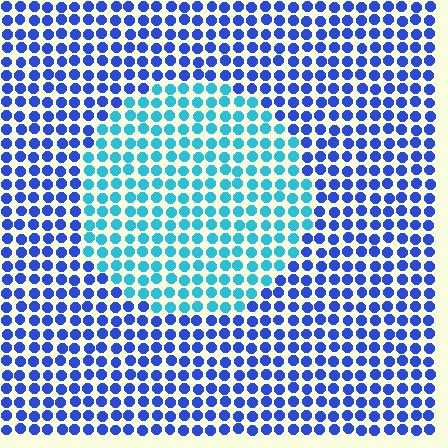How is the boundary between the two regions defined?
The boundary is defined purely by a slight shift in hue (about 42 degrees). Spacing, size, and orientation are identical on both sides.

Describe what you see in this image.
The image is filled with small blue elements in a uniform arrangement. A circle-shaped region is visible where the elements are tinted to a slightly different hue, forming a subtle color boundary.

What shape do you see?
I see a circle.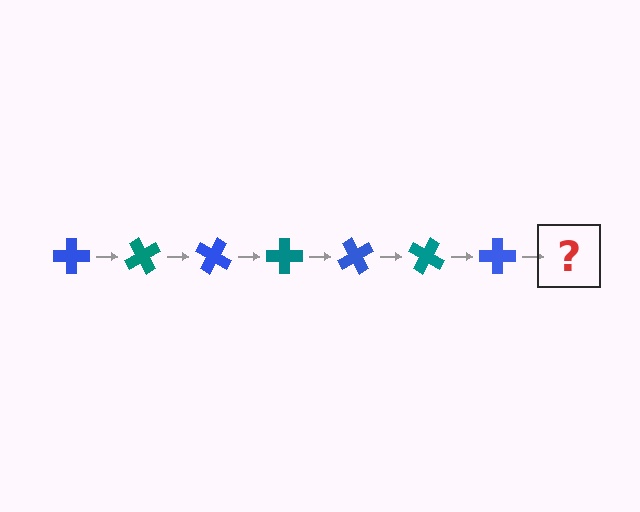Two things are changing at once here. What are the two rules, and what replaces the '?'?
The two rules are that it rotates 60 degrees each step and the color cycles through blue and teal. The '?' should be a teal cross, rotated 420 degrees from the start.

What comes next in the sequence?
The next element should be a teal cross, rotated 420 degrees from the start.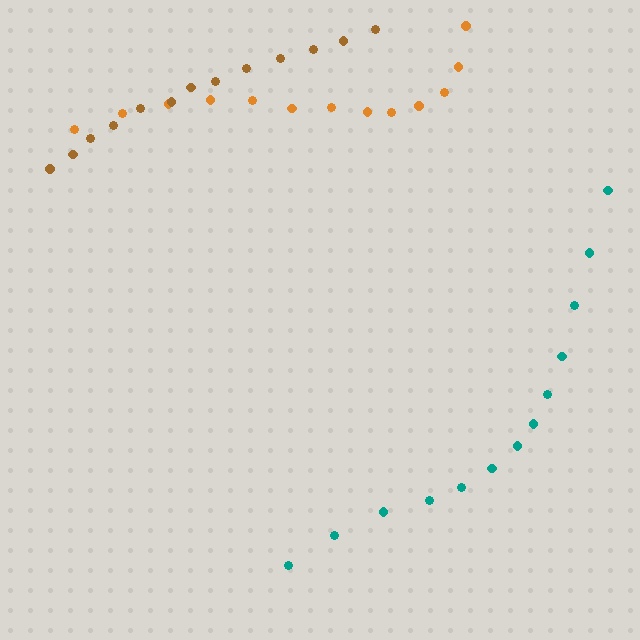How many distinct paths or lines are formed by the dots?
There are 3 distinct paths.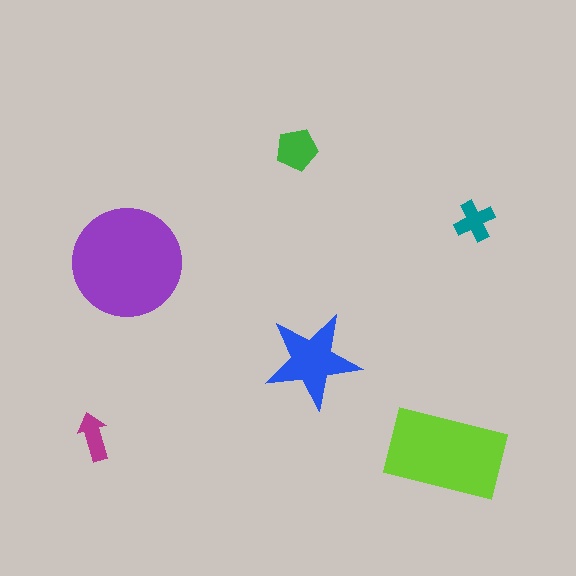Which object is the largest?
The purple circle.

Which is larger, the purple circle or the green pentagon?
The purple circle.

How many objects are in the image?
There are 6 objects in the image.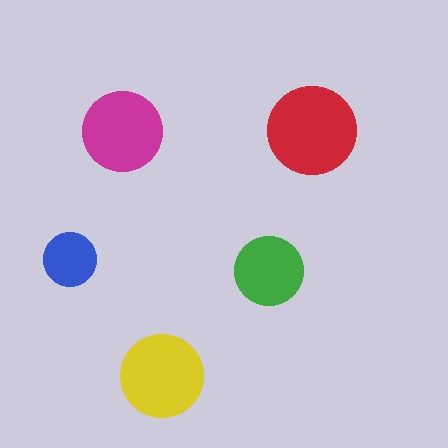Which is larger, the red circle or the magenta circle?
The red one.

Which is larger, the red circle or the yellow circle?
The red one.